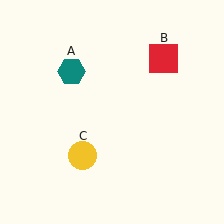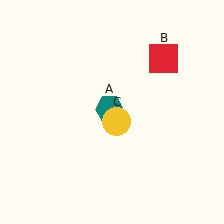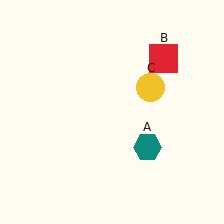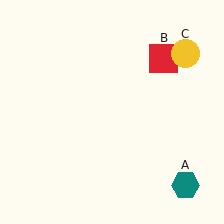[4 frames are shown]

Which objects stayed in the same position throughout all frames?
Red square (object B) remained stationary.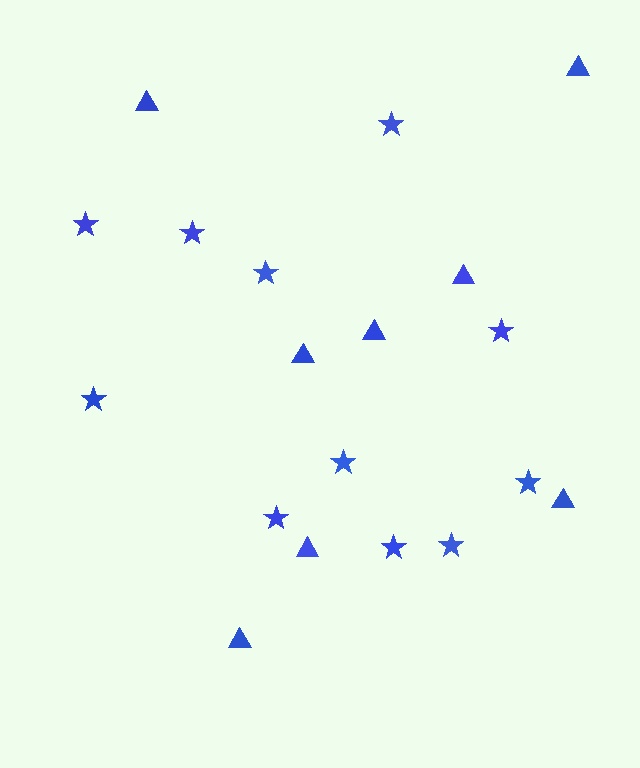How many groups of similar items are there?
There are 2 groups: one group of stars (11) and one group of triangles (8).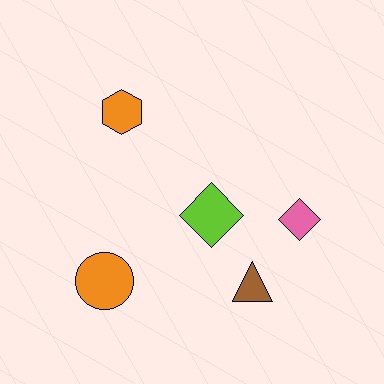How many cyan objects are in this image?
There are no cyan objects.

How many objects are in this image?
There are 5 objects.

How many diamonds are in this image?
There are 2 diamonds.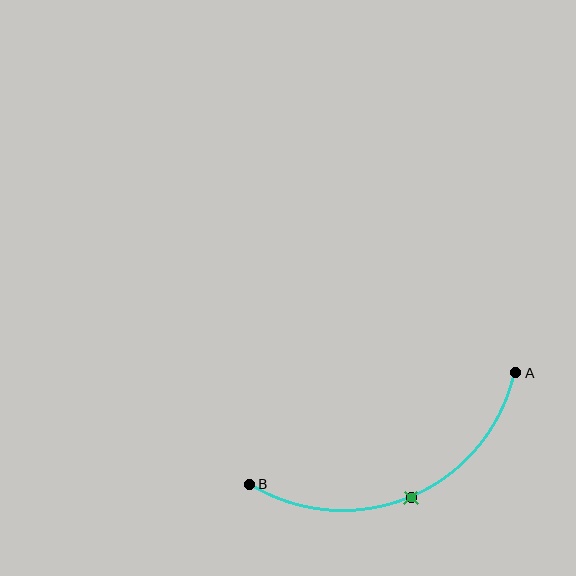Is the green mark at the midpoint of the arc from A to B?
Yes. The green mark lies on the arc at equal arc-length from both A and B — it is the arc midpoint.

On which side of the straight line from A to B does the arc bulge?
The arc bulges below the straight line connecting A and B.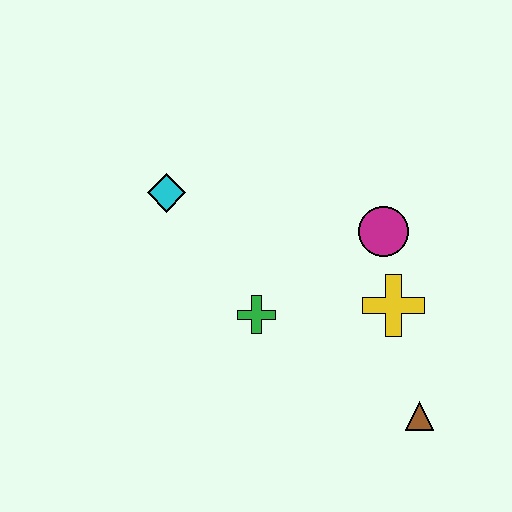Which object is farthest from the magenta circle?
The cyan diamond is farthest from the magenta circle.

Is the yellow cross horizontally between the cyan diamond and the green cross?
No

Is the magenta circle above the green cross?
Yes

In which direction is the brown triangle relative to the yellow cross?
The brown triangle is below the yellow cross.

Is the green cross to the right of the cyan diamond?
Yes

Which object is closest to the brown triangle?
The yellow cross is closest to the brown triangle.